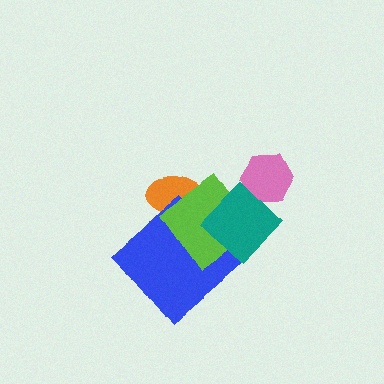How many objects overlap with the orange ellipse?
2 objects overlap with the orange ellipse.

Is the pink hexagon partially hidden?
Yes, it is partially covered by another shape.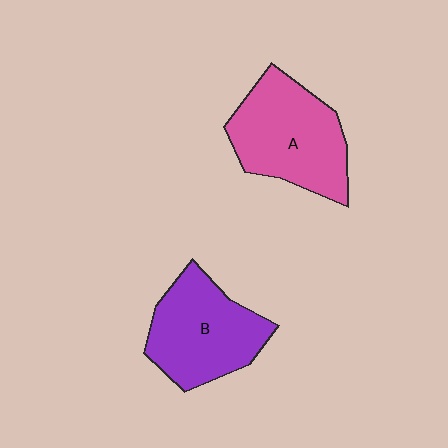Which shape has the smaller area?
Shape B (purple).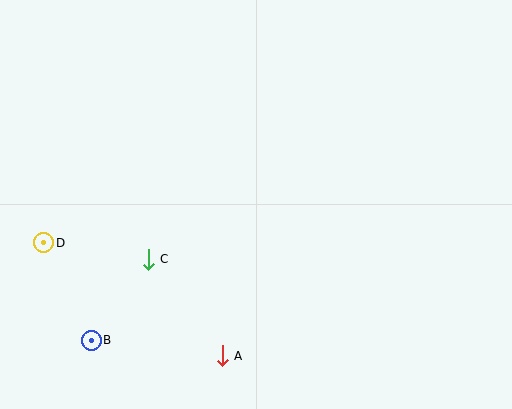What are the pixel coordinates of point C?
Point C is at (148, 259).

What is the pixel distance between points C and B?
The distance between C and B is 99 pixels.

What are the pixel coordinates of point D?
Point D is at (44, 243).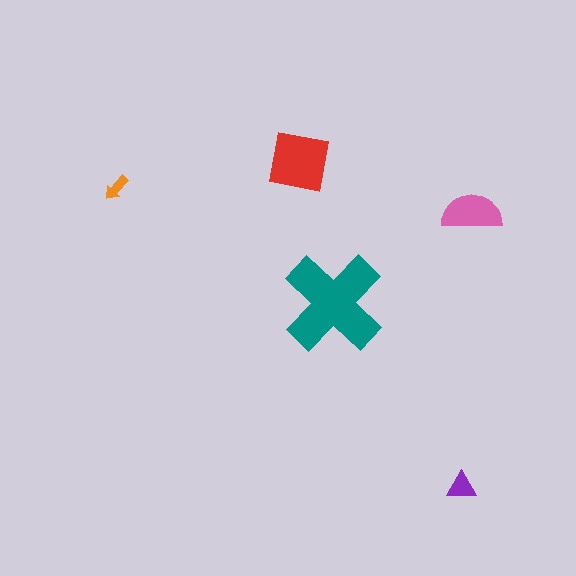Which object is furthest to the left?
The orange arrow is leftmost.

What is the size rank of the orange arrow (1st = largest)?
5th.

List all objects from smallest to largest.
The orange arrow, the purple triangle, the pink semicircle, the red square, the teal cross.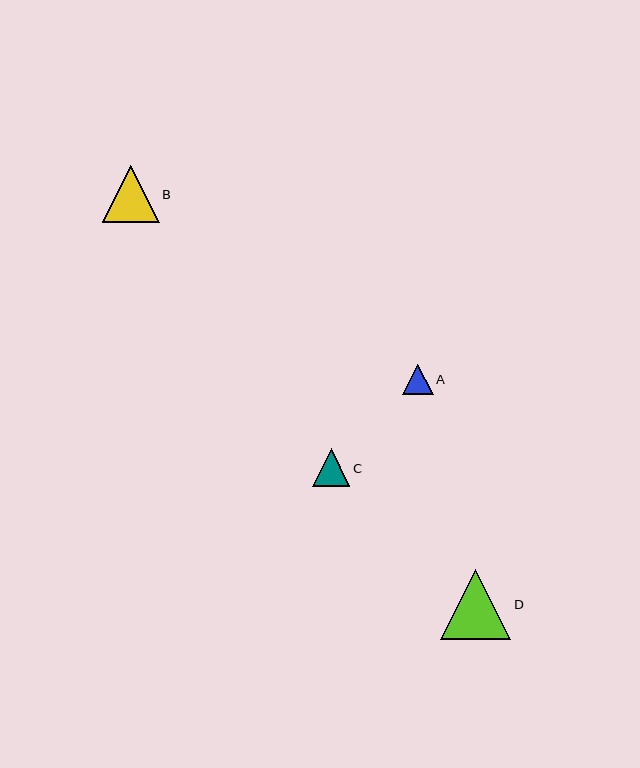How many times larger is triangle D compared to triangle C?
Triangle D is approximately 1.9 times the size of triangle C.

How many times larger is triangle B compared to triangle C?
Triangle B is approximately 1.5 times the size of triangle C.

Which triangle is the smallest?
Triangle A is the smallest with a size of approximately 31 pixels.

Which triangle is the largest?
Triangle D is the largest with a size of approximately 71 pixels.